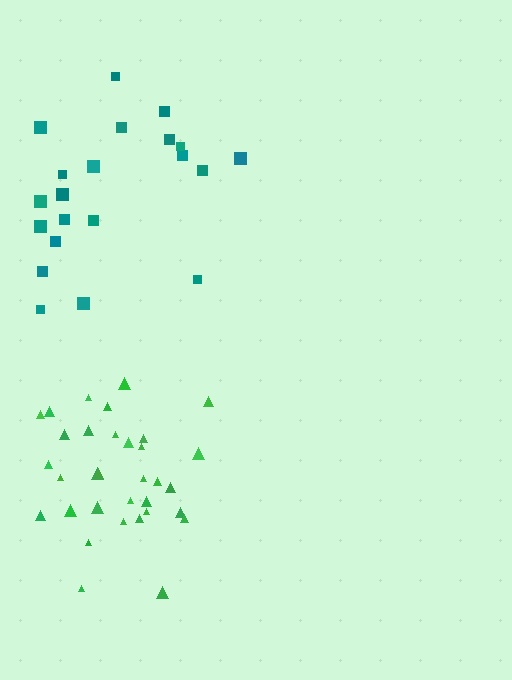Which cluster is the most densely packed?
Green.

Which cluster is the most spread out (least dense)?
Teal.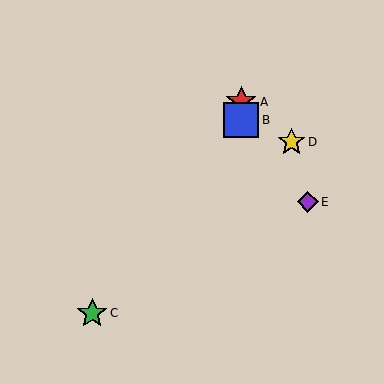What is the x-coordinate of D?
Object D is at x≈291.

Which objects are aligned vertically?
Objects A, B are aligned vertically.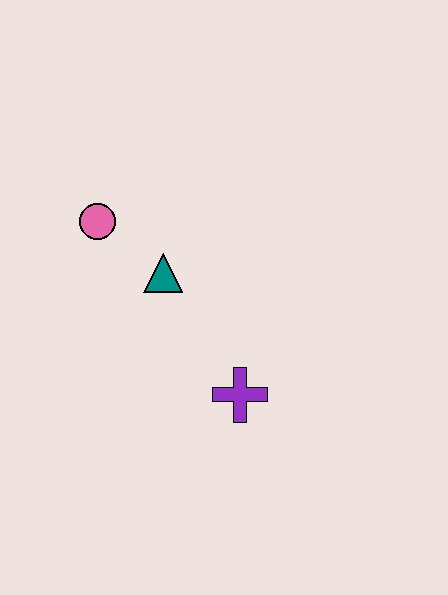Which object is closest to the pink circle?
The teal triangle is closest to the pink circle.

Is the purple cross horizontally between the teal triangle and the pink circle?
No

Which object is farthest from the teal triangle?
The purple cross is farthest from the teal triangle.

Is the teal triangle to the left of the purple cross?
Yes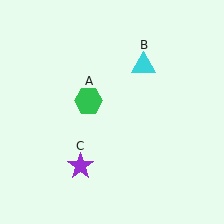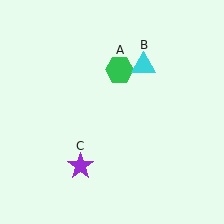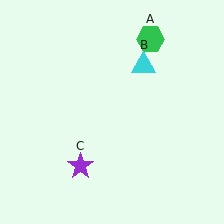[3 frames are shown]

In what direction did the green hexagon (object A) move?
The green hexagon (object A) moved up and to the right.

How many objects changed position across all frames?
1 object changed position: green hexagon (object A).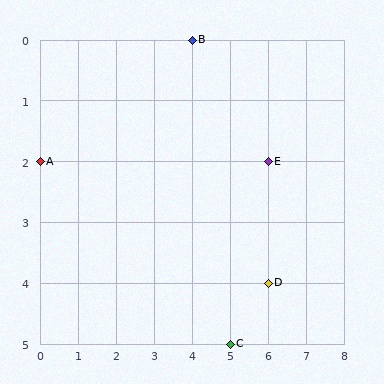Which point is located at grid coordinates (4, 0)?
Point B is at (4, 0).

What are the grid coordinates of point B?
Point B is at grid coordinates (4, 0).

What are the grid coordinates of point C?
Point C is at grid coordinates (5, 5).